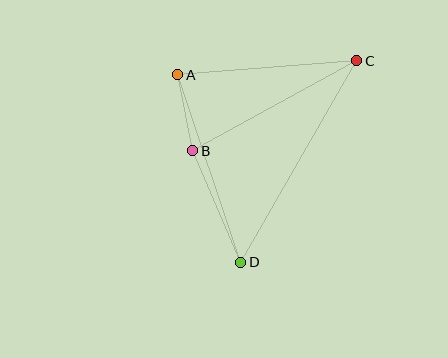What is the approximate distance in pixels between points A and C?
The distance between A and C is approximately 179 pixels.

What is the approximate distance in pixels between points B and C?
The distance between B and C is approximately 187 pixels.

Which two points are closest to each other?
Points A and B are closest to each other.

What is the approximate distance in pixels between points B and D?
The distance between B and D is approximately 121 pixels.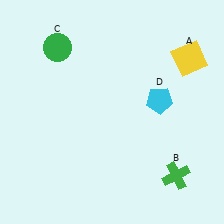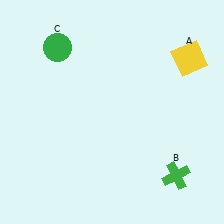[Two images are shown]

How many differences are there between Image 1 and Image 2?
There is 1 difference between the two images.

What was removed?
The cyan pentagon (D) was removed in Image 2.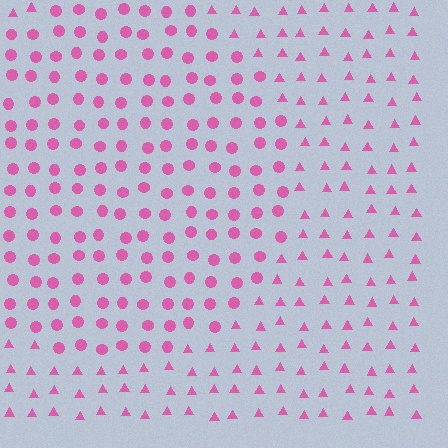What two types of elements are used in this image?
The image uses circles inside the circle region and triangles outside it.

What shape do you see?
I see a circle.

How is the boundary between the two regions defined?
The boundary is defined by a change in element shape: circles inside vs. triangles outside. All elements share the same color and spacing.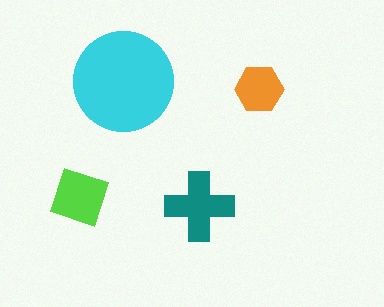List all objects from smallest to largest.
The orange hexagon, the lime diamond, the teal cross, the cyan circle.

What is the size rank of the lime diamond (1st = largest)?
3rd.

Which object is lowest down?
The teal cross is bottommost.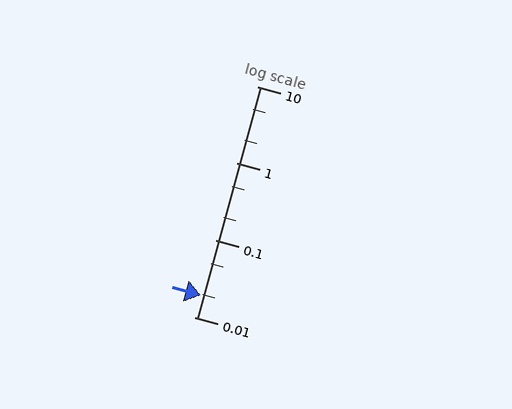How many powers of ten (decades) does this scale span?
The scale spans 3 decades, from 0.01 to 10.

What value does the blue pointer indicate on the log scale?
The pointer indicates approximately 0.019.